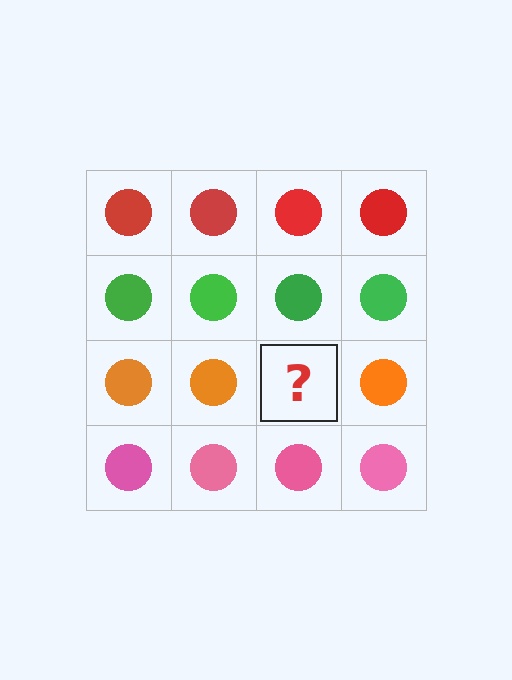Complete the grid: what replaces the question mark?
The question mark should be replaced with an orange circle.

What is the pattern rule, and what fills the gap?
The rule is that each row has a consistent color. The gap should be filled with an orange circle.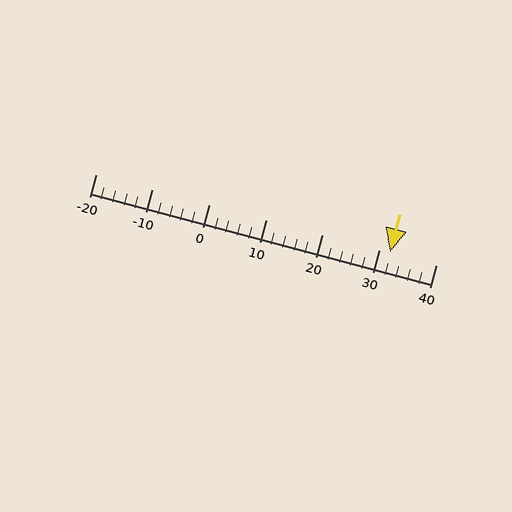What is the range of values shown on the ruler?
The ruler shows values from -20 to 40.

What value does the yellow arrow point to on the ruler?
The yellow arrow points to approximately 32.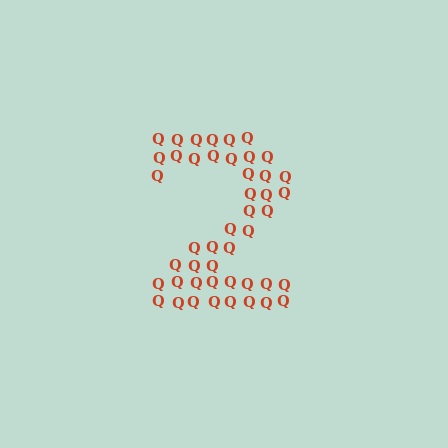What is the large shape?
The large shape is the digit 2.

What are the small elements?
The small elements are letter Q's.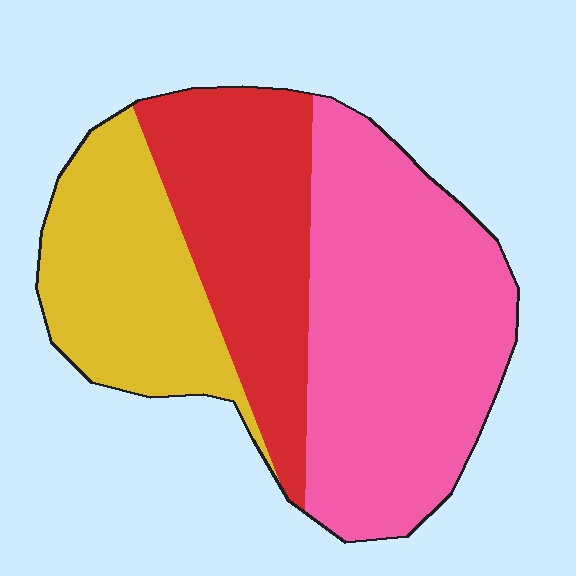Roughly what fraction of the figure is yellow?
Yellow covers roughly 25% of the figure.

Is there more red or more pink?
Pink.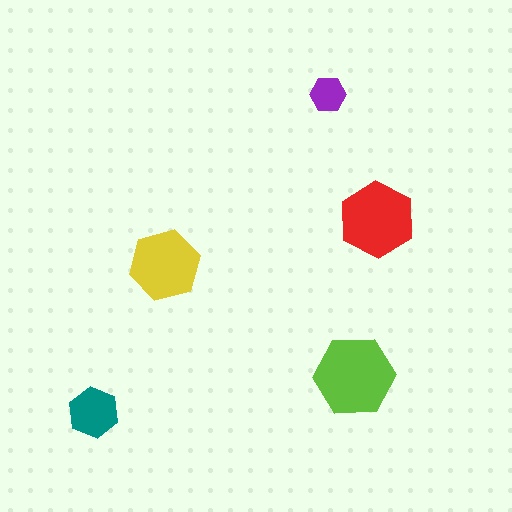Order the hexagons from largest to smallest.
the lime one, the red one, the yellow one, the teal one, the purple one.